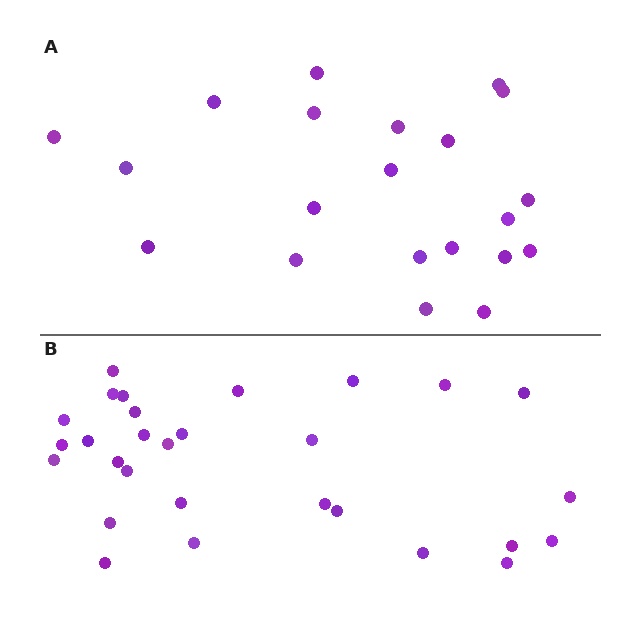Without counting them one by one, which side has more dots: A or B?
Region B (the bottom region) has more dots.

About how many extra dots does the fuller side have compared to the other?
Region B has roughly 8 or so more dots than region A.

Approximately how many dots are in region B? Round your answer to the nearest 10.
About 30 dots. (The exact count is 29, which rounds to 30.)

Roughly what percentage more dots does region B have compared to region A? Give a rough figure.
About 40% more.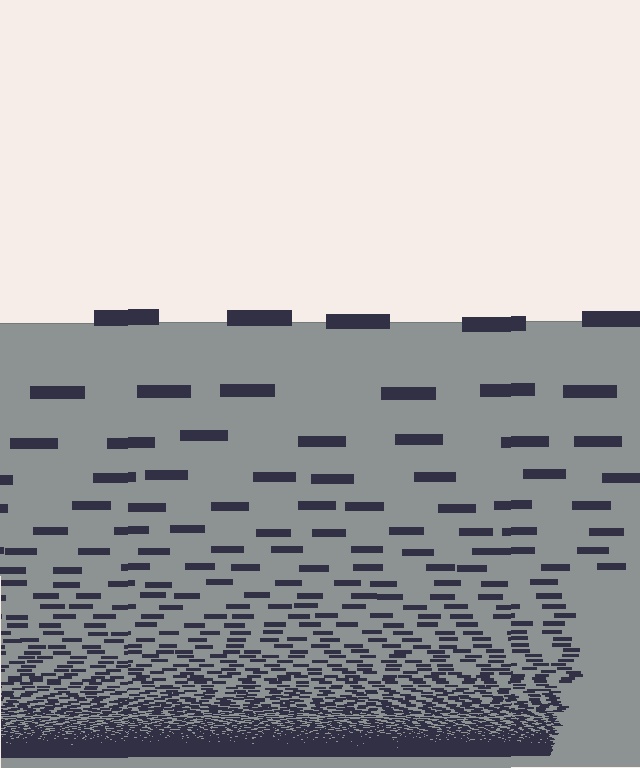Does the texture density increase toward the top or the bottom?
Density increases toward the bottom.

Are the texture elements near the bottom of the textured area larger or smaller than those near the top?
Smaller. The gradient is inverted — elements near the bottom are smaller and denser.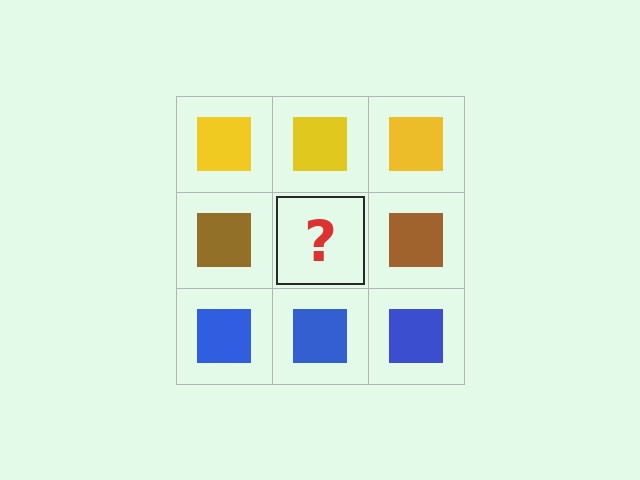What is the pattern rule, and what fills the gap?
The rule is that each row has a consistent color. The gap should be filled with a brown square.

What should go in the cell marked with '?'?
The missing cell should contain a brown square.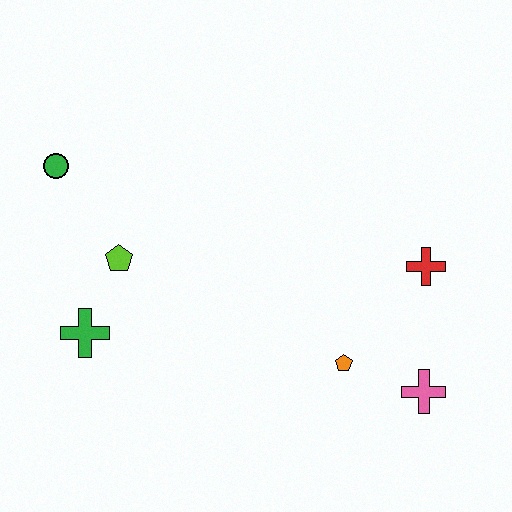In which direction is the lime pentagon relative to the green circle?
The lime pentagon is below the green circle.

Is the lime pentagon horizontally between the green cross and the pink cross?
Yes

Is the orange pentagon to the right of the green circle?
Yes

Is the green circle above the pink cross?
Yes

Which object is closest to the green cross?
The lime pentagon is closest to the green cross.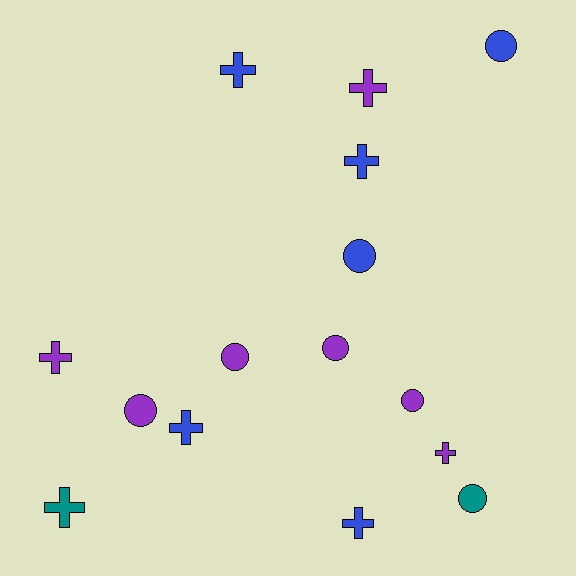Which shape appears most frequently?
Cross, with 8 objects.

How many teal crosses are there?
There is 1 teal cross.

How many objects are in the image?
There are 15 objects.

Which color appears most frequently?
Purple, with 7 objects.